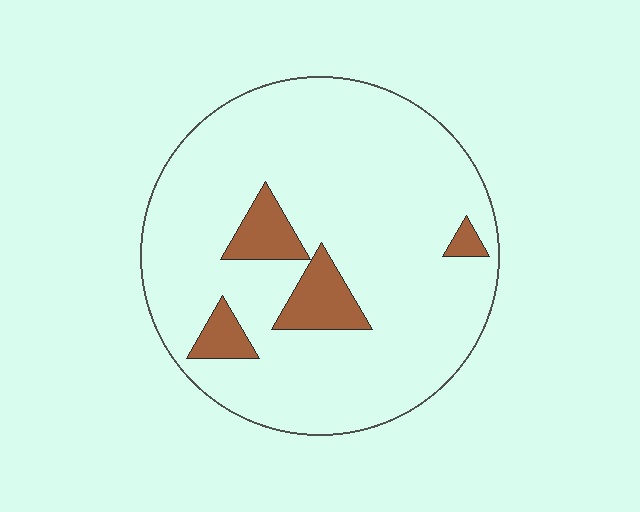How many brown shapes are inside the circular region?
4.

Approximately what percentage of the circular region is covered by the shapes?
Approximately 10%.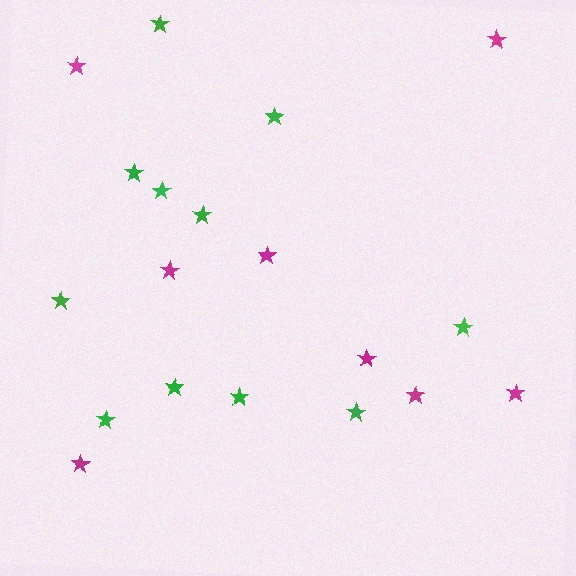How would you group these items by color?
There are 2 groups: one group of magenta stars (8) and one group of green stars (11).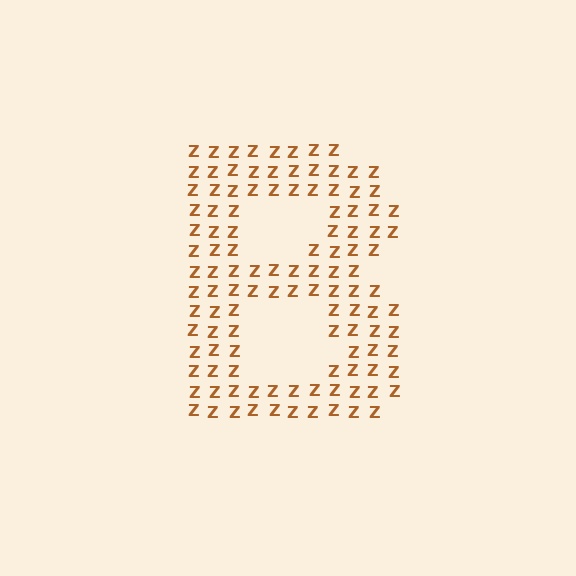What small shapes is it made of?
It is made of small letter Z's.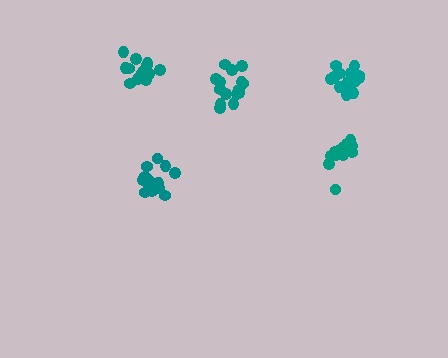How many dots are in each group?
Group 1: 15 dots, Group 2: 12 dots, Group 3: 15 dots, Group 4: 14 dots, Group 5: 16 dots (72 total).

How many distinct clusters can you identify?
There are 5 distinct clusters.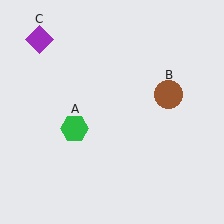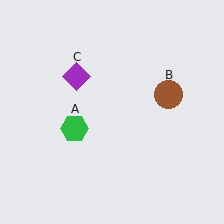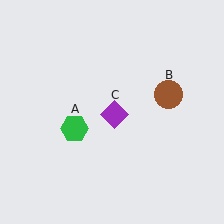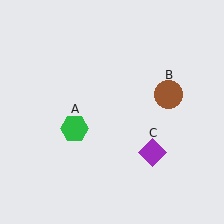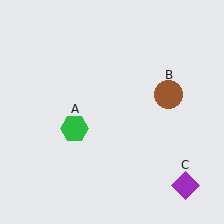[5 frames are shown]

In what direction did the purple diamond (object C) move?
The purple diamond (object C) moved down and to the right.